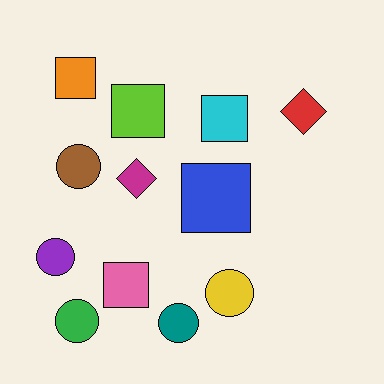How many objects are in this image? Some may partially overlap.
There are 12 objects.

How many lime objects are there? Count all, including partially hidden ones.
There is 1 lime object.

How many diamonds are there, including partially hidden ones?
There are 2 diamonds.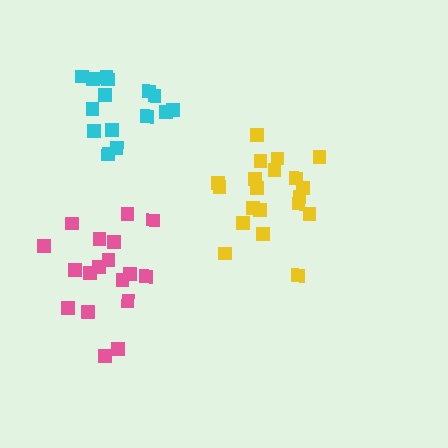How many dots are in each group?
Group 1: 20 dots, Group 2: 18 dots, Group 3: 15 dots (53 total).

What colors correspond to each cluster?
The clusters are colored: yellow, pink, cyan.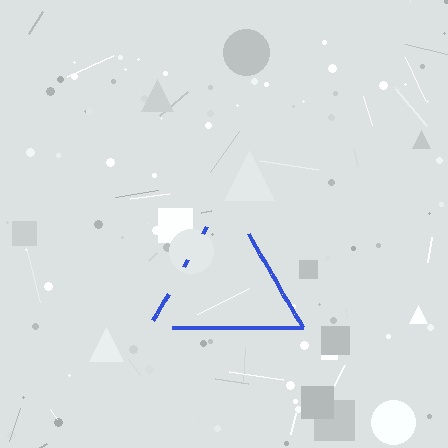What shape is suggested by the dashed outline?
The dashed outline suggests a triangle.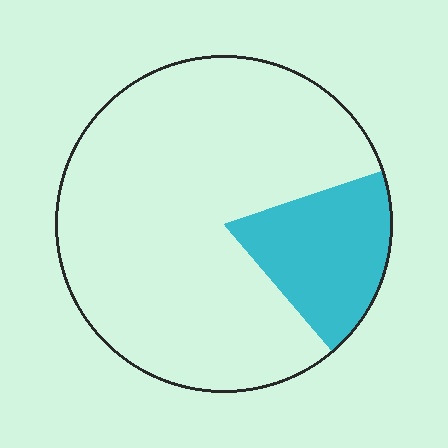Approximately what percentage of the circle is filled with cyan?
Approximately 20%.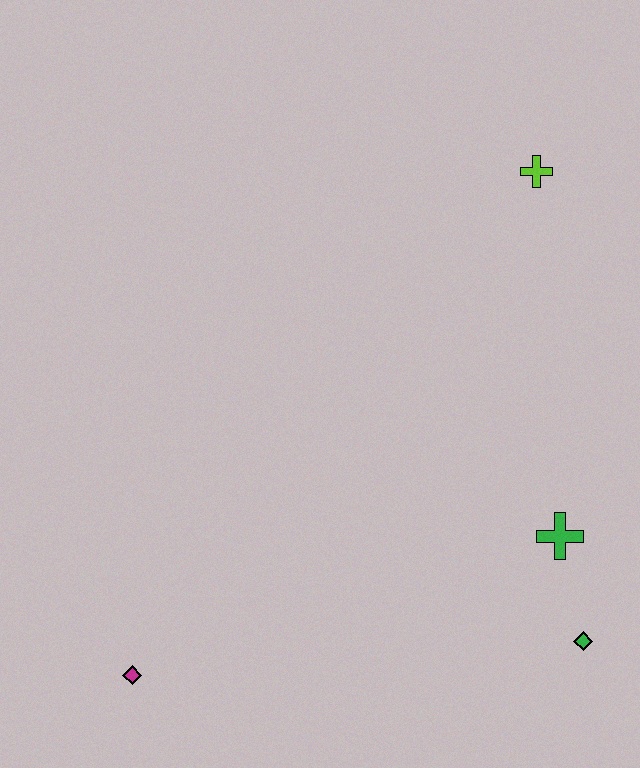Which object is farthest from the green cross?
The magenta diamond is farthest from the green cross.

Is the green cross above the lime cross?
No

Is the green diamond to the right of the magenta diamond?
Yes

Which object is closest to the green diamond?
The green cross is closest to the green diamond.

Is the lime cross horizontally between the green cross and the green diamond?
No